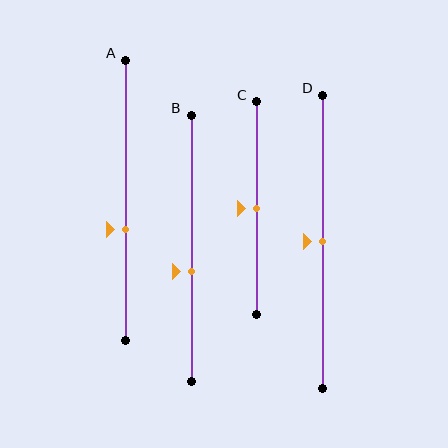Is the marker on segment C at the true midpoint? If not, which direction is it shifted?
Yes, the marker on segment C is at the true midpoint.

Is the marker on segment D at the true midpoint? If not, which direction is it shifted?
Yes, the marker on segment D is at the true midpoint.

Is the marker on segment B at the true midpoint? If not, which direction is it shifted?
No, the marker on segment B is shifted downward by about 9% of the segment length.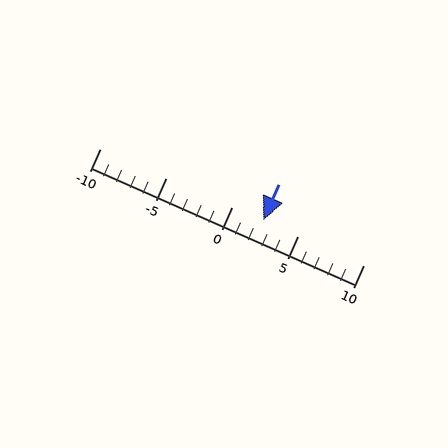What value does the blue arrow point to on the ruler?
The blue arrow points to approximately 2.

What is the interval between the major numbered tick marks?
The major tick marks are spaced 5 units apart.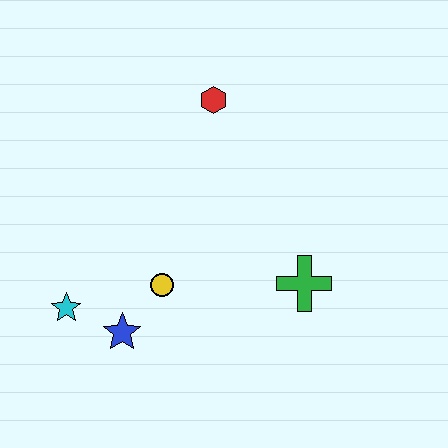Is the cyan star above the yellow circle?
No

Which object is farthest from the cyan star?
The red hexagon is farthest from the cyan star.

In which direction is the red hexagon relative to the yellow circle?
The red hexagon is above the yellow circle.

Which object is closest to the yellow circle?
The blue star is closest to the yellow circle.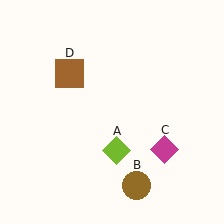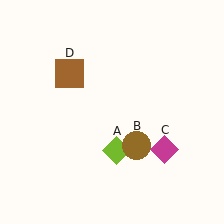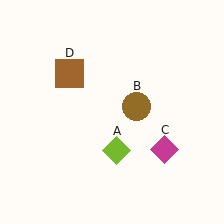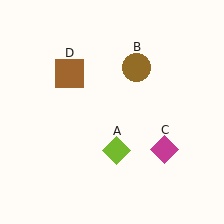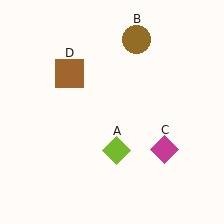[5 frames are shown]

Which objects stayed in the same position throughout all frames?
Lime diamond (object A) and magenta diamond (object C) and brown square (object D) remained stationary.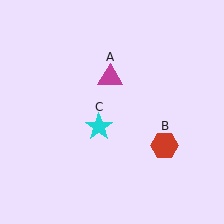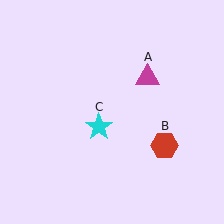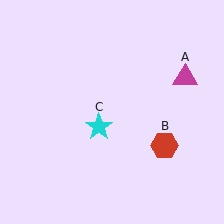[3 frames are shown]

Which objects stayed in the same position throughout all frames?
Red hexagon (object B) and cyan star (object C) remained stationary.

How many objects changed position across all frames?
1 object changed position: magenta triangle (object A).